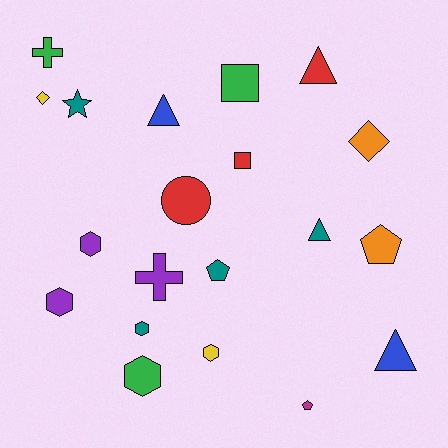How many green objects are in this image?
There are 3 green objects.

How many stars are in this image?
There is 1 star.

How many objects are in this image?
There are 20 objects.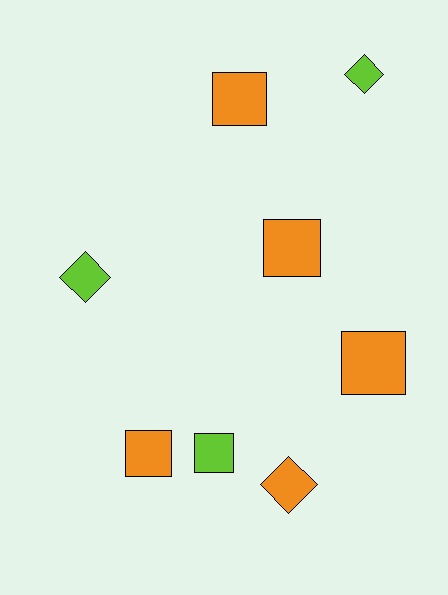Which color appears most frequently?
Orange, with 5 objects.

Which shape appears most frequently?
Square, with 5 objects.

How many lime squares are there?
There is 1 lime square.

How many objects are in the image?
There are 8 objects.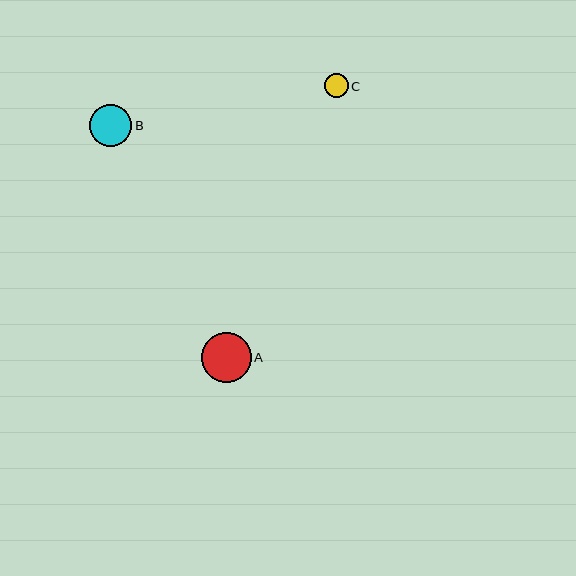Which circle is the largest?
Circle A is the largest with a size of approximately 50 pixels.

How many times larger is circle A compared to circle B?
Circle A is approximately 1.2 times the size of circle B.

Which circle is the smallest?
Circle C is the smallest with a size of approximately 24 pixels.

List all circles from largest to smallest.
From largest to smallest: A, B, C.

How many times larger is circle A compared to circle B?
Circle A is approximately 1.2 times the size of circle B.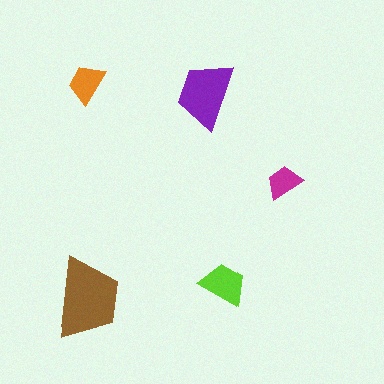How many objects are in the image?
There are 5 objects in the image.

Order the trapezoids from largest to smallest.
the brown one, the purple one, the lime one, the orange one, the magenta one.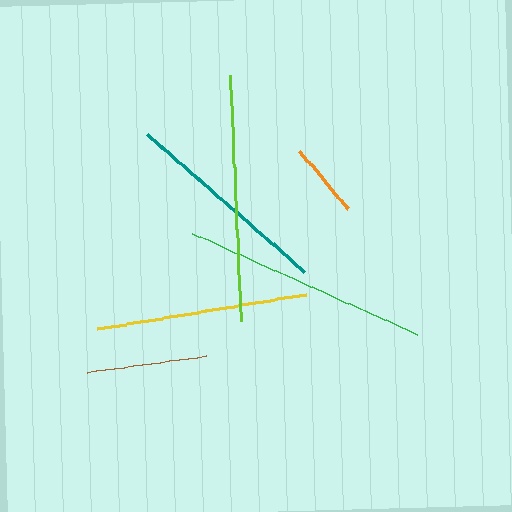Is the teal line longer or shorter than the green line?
The green line is longer than the teal line.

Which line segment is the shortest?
The orange line is the shortest at approximately 75 pixels.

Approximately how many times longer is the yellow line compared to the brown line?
The yellow line is approximately 1.8 times the length of the brown line.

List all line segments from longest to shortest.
From longest to shortest: lime, green, yellow, teal, brown, orange.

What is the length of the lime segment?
The lime segment is approximately 247 pixels long.